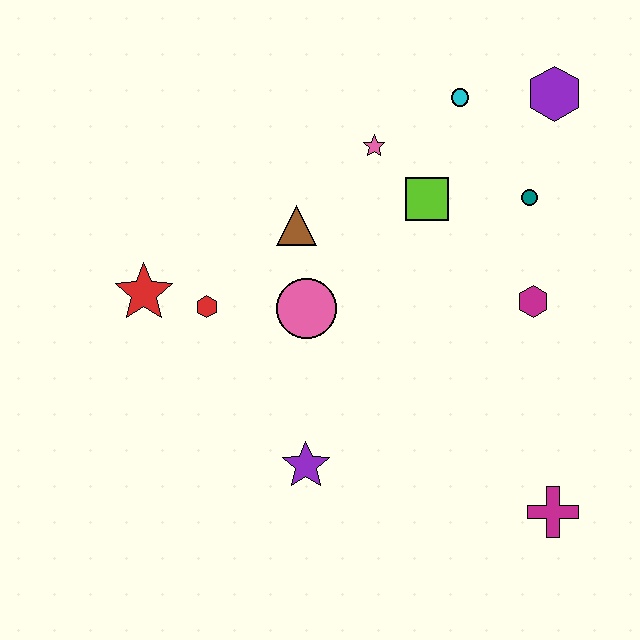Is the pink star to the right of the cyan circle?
No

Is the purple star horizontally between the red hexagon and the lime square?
Yes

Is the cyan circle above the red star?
Yes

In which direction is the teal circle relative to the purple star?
The teal circle is above the purple star.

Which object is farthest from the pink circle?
The purple hexagon is farthest from the pink circle.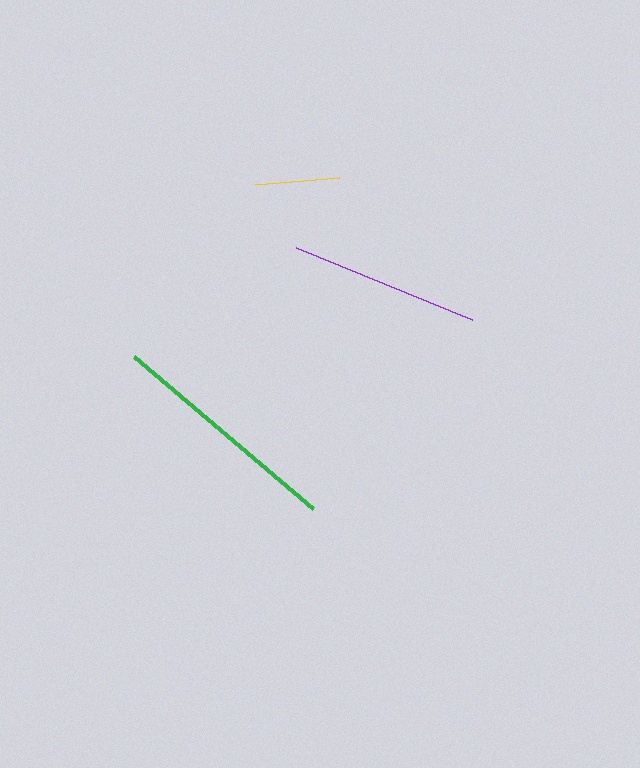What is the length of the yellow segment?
The yellow segment is approximately 84 pixels long.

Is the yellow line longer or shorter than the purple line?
The purple line is longer than the yellow line.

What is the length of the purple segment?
The purple segment is approximately 190 pixels long.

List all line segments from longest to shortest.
From longest to shortest: green, purple, yellow.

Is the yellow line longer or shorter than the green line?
The green line is longer than the yellow line.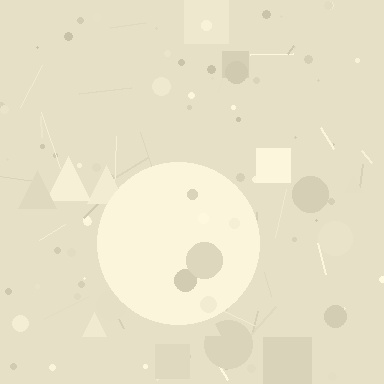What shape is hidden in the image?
A circle is hidden in the image.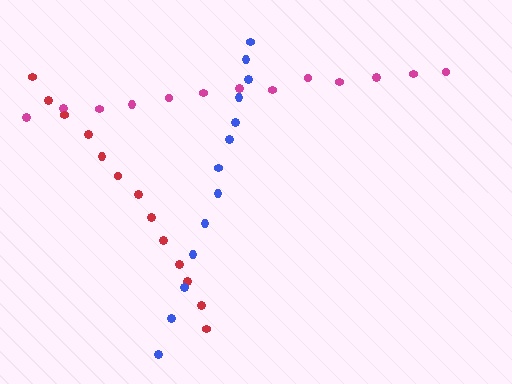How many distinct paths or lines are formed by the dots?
There are 3 distinct paths.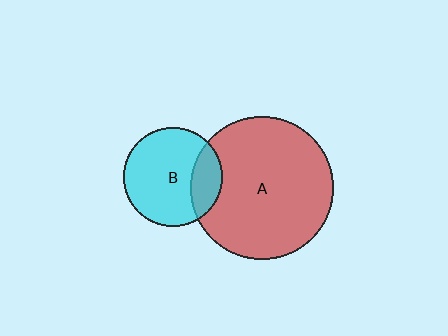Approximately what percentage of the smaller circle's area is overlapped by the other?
Approximately 20%.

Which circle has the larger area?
Circle A (red).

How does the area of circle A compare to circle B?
Approximately 2.1 times.